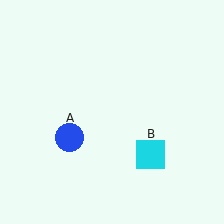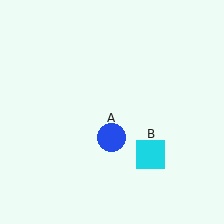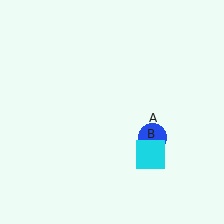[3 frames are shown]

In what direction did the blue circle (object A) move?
The blue circle (object A) moved right.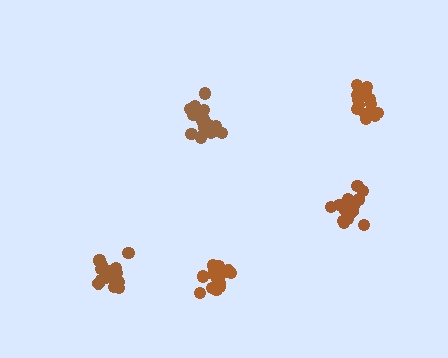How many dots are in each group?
Group 1: 17 dots, Group 2: 15 dots, Group 3: 18 dots, Group 4: 19 dots, Group 5: 14 dots (83 total).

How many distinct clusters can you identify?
There are 5 distinct clusters.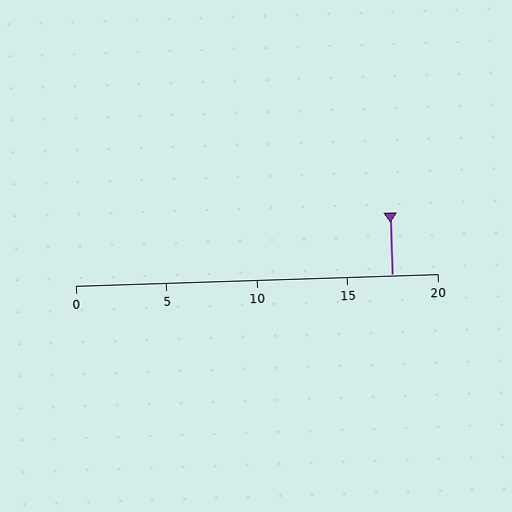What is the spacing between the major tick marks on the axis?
The major ticks are spaced 5 apart.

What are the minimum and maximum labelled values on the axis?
The axis runs from 0 to 20.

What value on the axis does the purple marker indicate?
The marker indicates approximately 17.5.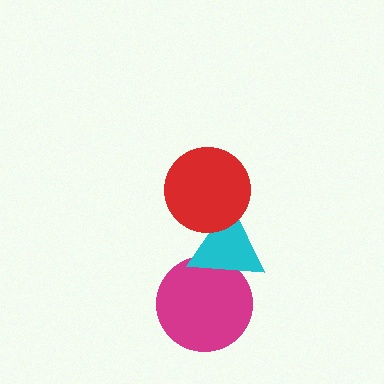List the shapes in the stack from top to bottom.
From top to bottom: the red circle, the cyan triangle, the magenta circle.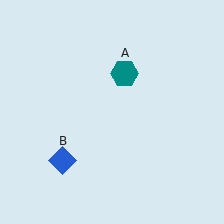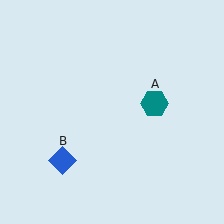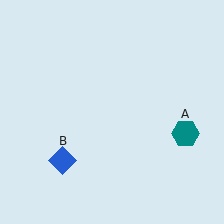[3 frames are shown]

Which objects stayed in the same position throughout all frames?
Blue diamond (object B) remained stationary.